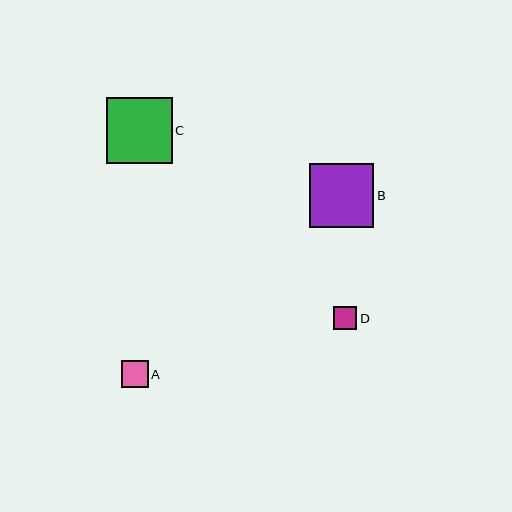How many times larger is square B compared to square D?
Square B is approximately 2.8 times the size of square D.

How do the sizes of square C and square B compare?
Square C and square B are approximately the same size.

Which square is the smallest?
Square D is the smallest with a size of approximately 23 pixels.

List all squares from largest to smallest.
From largest to smallest: C, B, A, D.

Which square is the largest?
Square C is the largest with a size of approximately 66 pixels.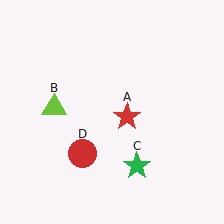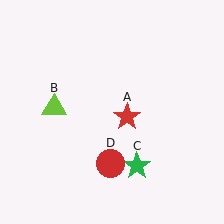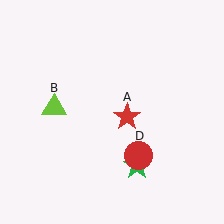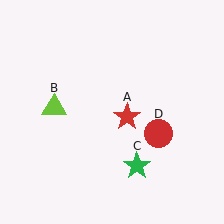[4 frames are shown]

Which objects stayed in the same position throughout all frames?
Red star (object A) and lime triangle (object B) and green star (object C) remained stationary.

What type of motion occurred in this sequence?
The red circle (object D) rotated counterclockwise around the center of the scene.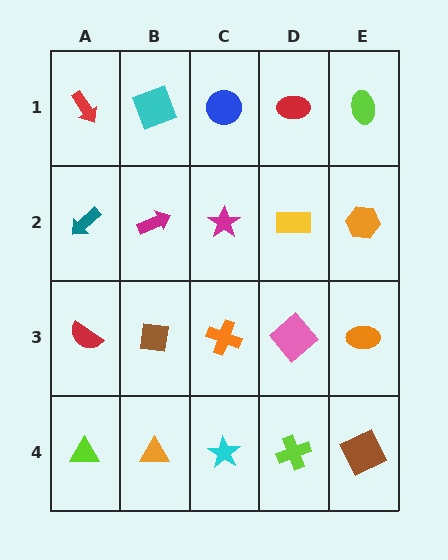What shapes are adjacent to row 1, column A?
A teal arrow (row 2, column A), a cyan square (row 1, column B).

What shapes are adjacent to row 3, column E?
An orange hexagon (row 2, column E), a brown square (row 4, column E), a pink diamond (row 3, column D).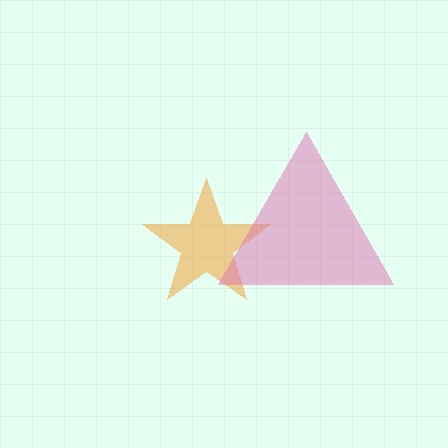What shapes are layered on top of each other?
The layered shapes are: an orange star, a pink triangle.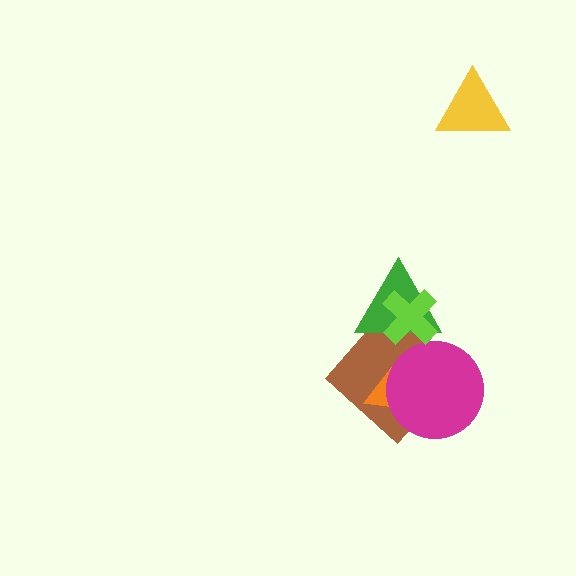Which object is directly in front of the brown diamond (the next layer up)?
The orange triangle is directly in front of the brown diamond.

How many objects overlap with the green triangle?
2 objects overlap with the green triangle.